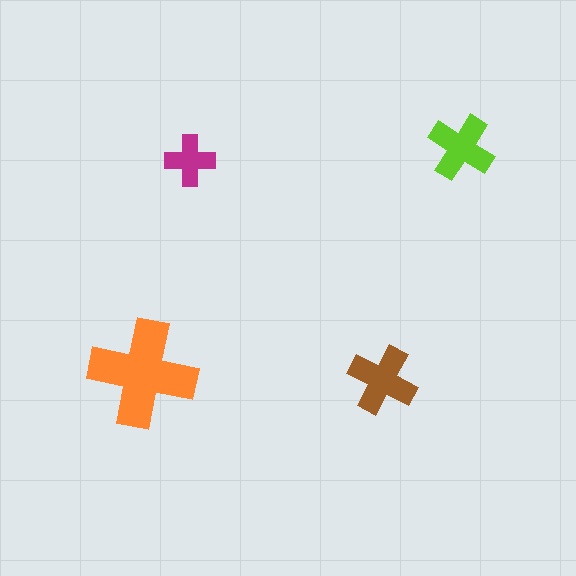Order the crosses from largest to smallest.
the orange one, the brown one, the lime one, the magenta one.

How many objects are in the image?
There are 4 objects in the image.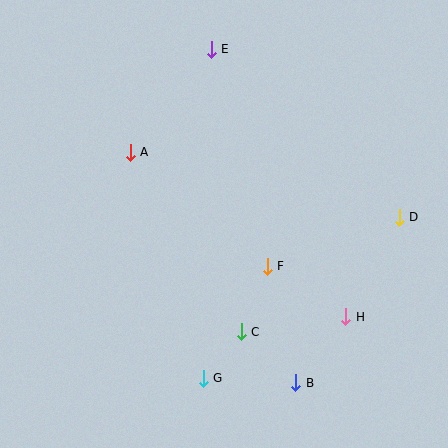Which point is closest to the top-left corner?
Point A is closest to the top-left corner.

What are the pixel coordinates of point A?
Point A is at (130, 152).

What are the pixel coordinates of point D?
Point D is at (399, 217).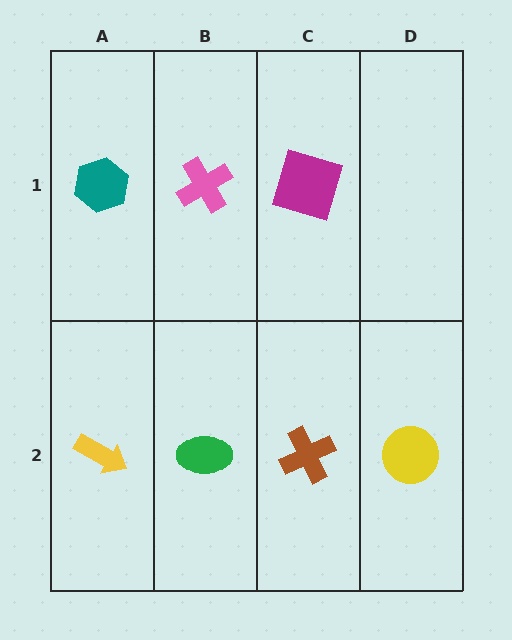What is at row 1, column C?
A magenta square.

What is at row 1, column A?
A teal hexagon.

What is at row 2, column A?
A yellow arrow.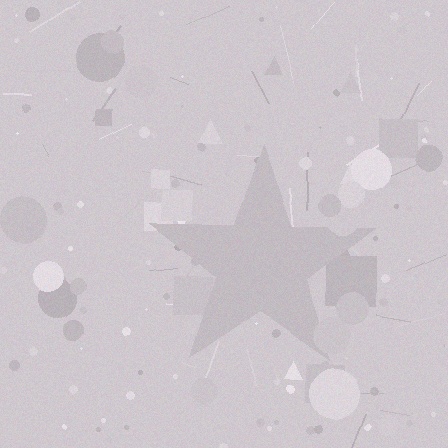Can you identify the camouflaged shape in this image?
The camouflaged shape is a star.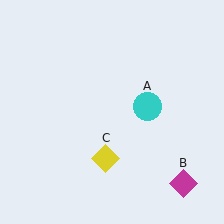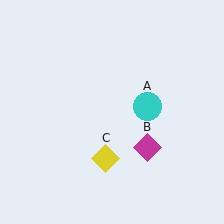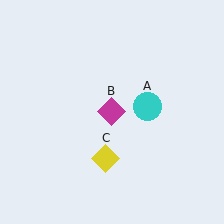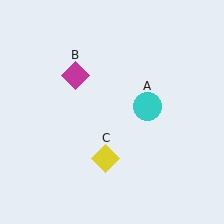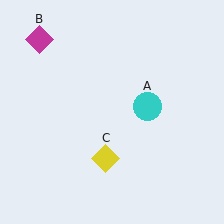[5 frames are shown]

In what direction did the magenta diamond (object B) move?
The magenta diamond (object B) moved up and to the left.